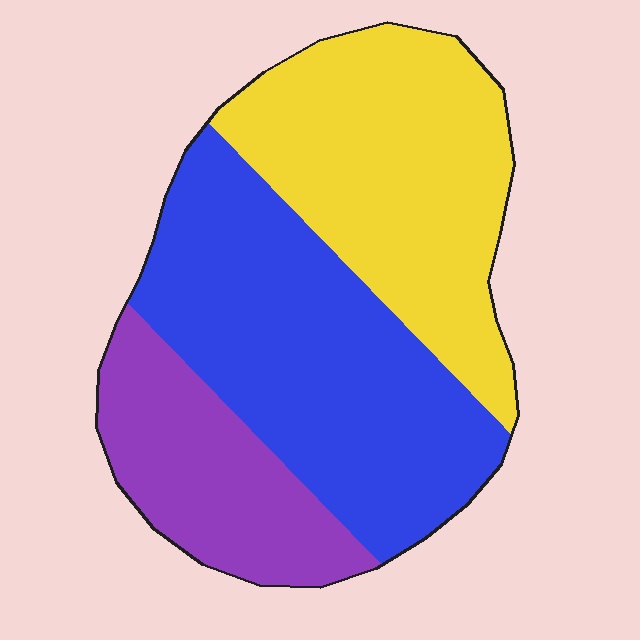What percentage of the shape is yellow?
Yellow covers 37% of the shape.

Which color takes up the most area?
Blue, at roughly 40%.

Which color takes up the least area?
Purple, at roughly 20%.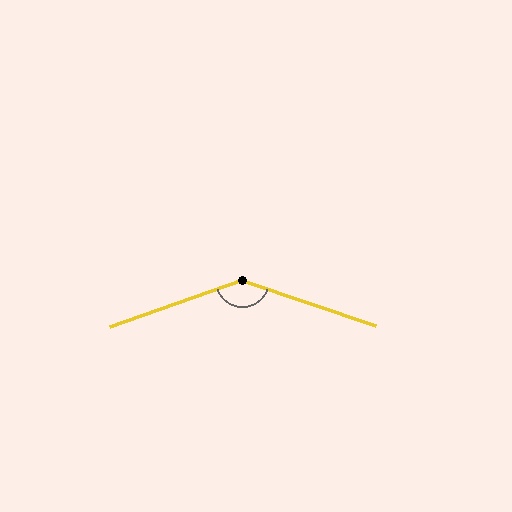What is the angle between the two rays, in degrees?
Approximately 142 degrees.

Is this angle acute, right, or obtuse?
It is obtuse.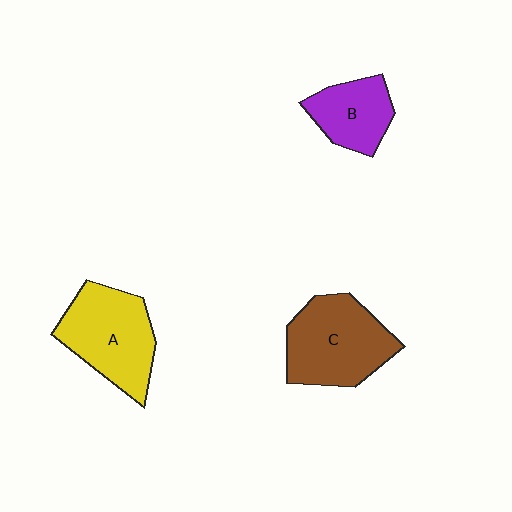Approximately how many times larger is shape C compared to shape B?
Approximately 1.6 times.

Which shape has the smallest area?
Shape B (purple).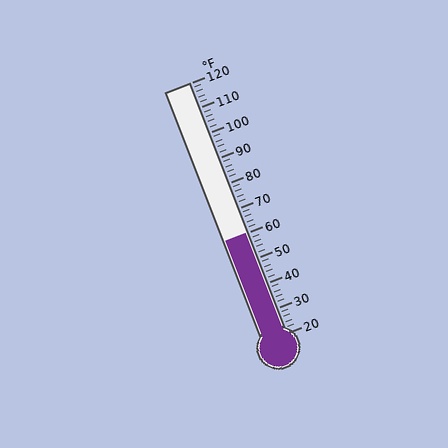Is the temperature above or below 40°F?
The temperature is above 40°F.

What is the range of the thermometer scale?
The thermometer scale ranges from 20°F to 120°F.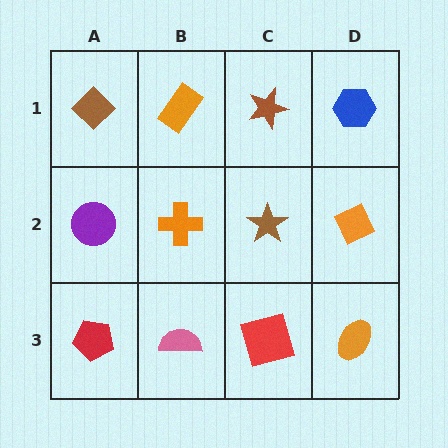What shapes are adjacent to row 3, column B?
An orange cross (row 2, column B), a red pentagon (row 3, column A), a red square (row 3, column C).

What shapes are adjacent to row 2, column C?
A brown star (row 1, column C), a red square (row 3, column C), an orange cross (row 2, column B), an orange diamond (row 2, column D).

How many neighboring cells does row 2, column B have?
4.